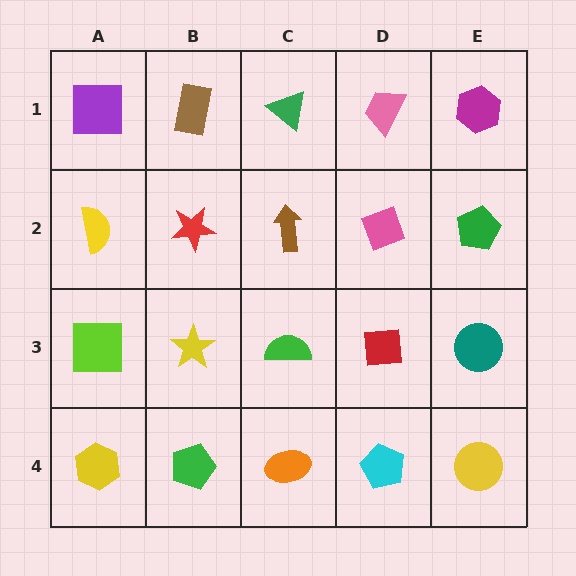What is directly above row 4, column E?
A teal circle.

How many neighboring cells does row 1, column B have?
3.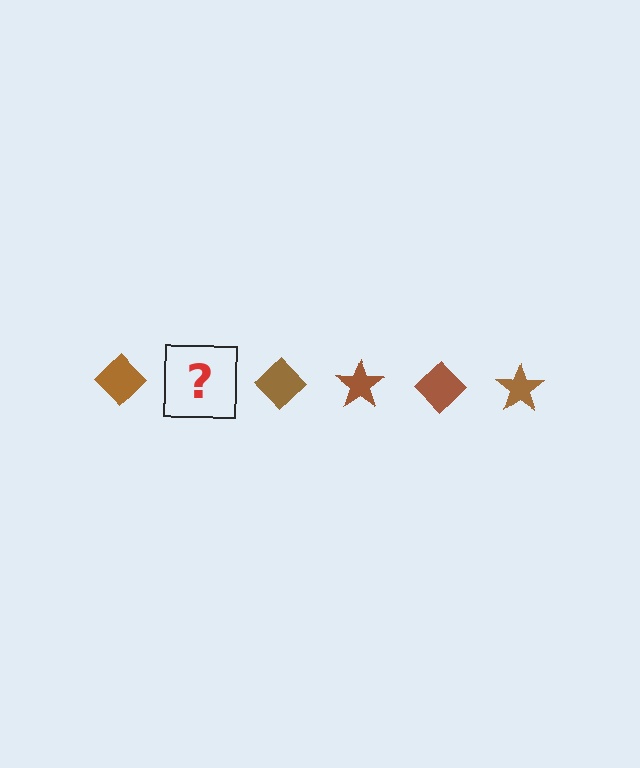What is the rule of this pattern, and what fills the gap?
The rule is that the pattern cycles through diamond, star shapes in brown. The gap should be filled with a brown star.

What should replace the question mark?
The question mark should be replaced with a brown star.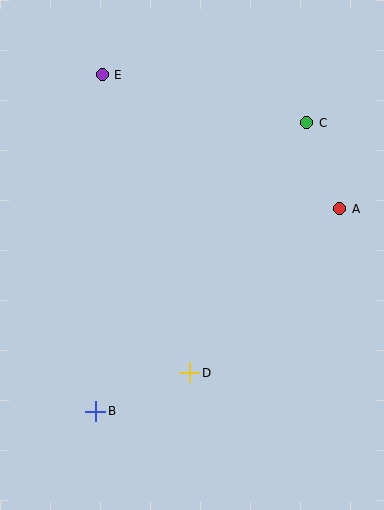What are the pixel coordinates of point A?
Point A is at (340, 209).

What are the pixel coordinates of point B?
Point B is at (96, 411).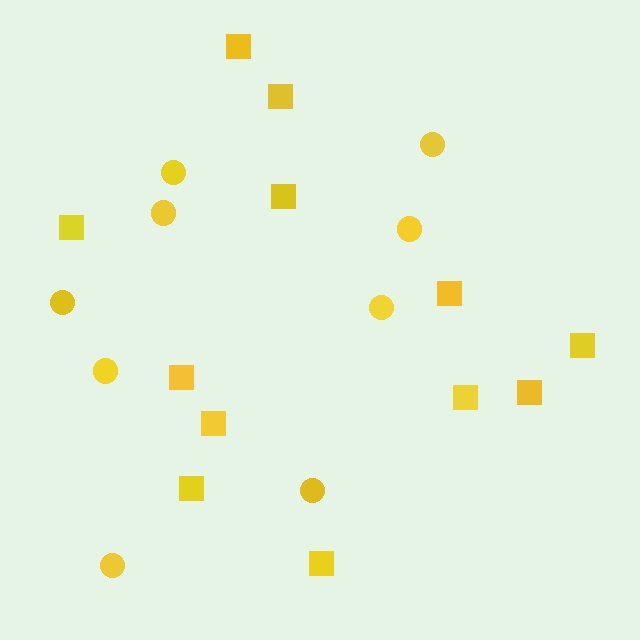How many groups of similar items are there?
There are 2 groups: one group of squares (12) and one group of circles (9).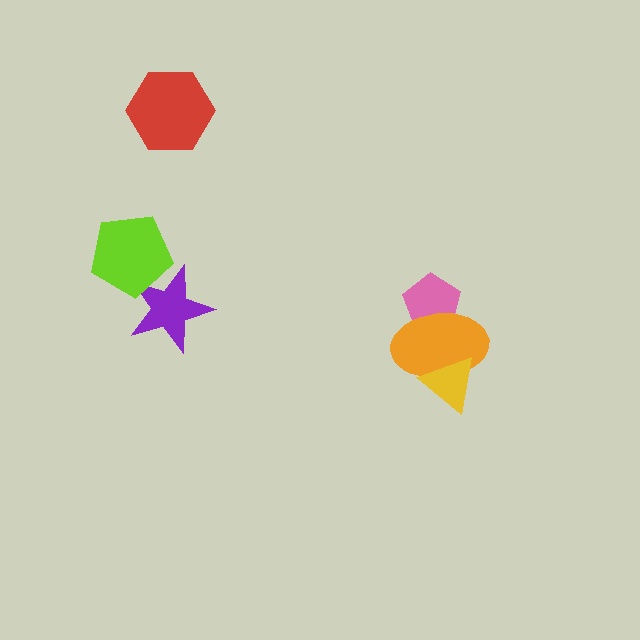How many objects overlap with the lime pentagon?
1 object overlaps with the lime pentagon.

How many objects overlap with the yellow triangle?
1 object overlaps with the yellow triangle.